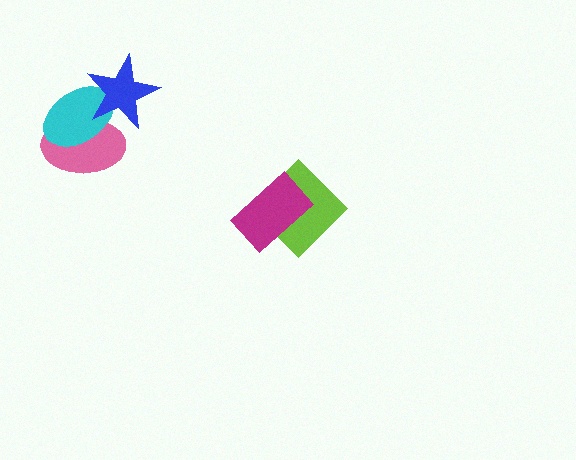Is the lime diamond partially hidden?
Yes, it is partially covered by another shape.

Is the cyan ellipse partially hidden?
Yes, it is partially covered by another shape.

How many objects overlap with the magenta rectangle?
1 object overlaps with the magenta rectangle.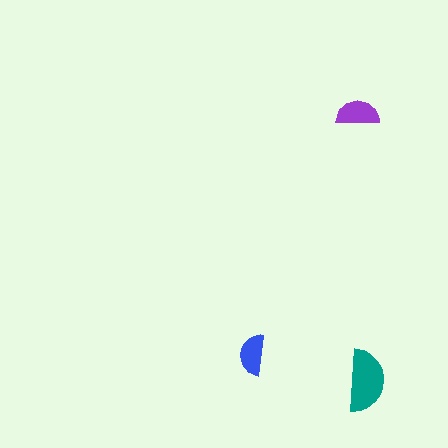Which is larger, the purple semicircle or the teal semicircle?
The teal one.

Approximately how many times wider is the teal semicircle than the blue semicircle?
About 1.5 times wider.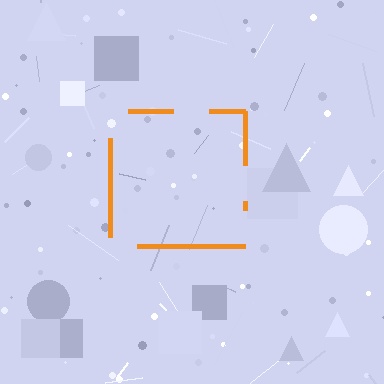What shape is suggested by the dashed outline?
The dashed outline suggests a square.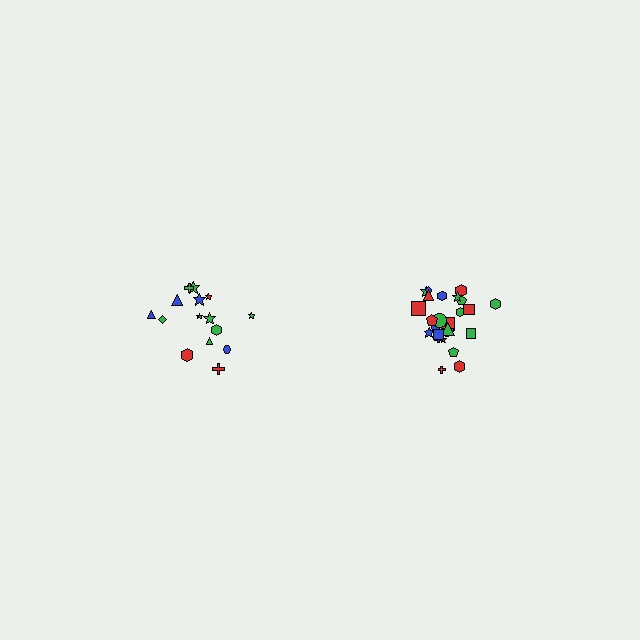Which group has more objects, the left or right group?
The right group.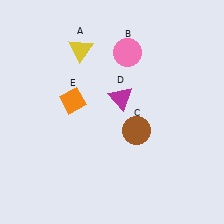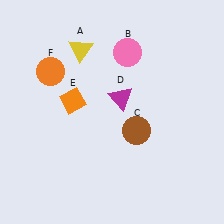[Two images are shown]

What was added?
An orange circle (F) was added in Image 2.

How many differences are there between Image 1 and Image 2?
There is 1 difference between the two images.